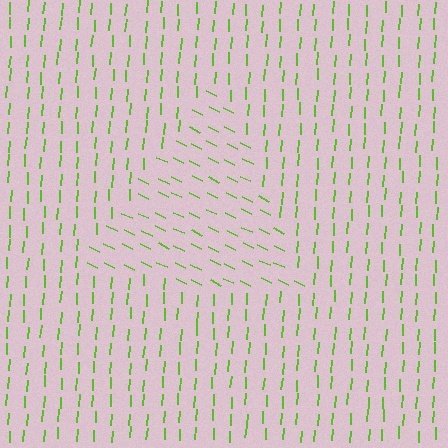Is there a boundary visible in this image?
Yes, there is a texture boundary formed by a change in line orientation.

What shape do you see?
I see a triangle.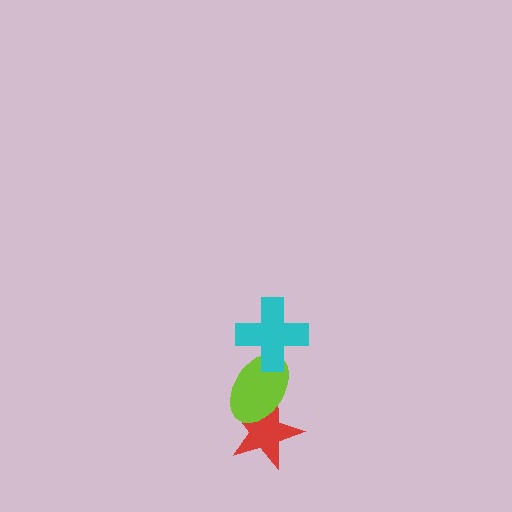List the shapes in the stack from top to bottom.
From top to bottom: the cyan cross, the lime ellipse, the red star.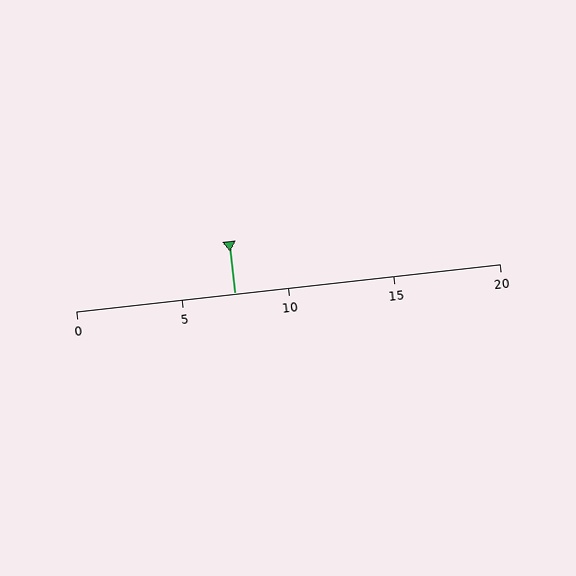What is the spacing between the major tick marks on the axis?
The major ticks are spaced 5 apart.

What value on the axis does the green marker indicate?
The marker indicates approximately 7.5.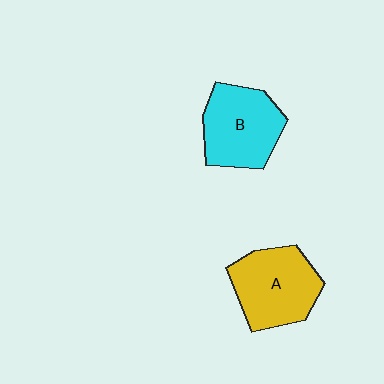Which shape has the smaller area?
Shape B (cyan).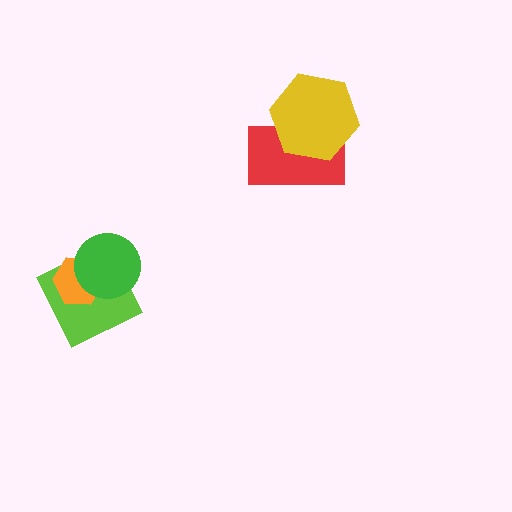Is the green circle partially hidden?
No, no other shape covers it.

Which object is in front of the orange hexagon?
The green circle is in front of the orange hexagon.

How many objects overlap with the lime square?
2 objects overlap with the lime square.